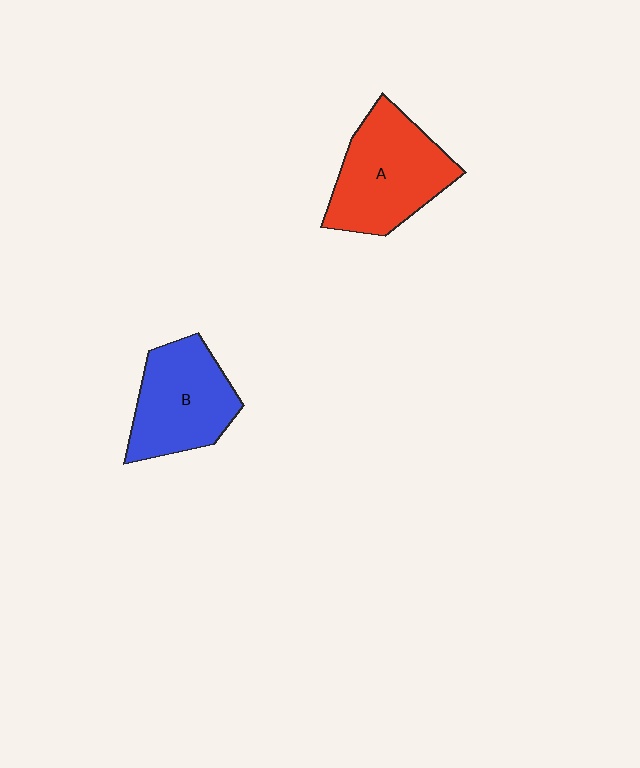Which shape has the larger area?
Shape A (red).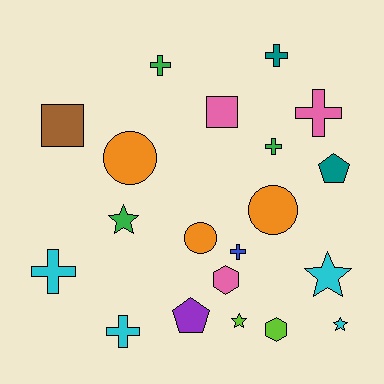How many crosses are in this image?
There are 7 crosses.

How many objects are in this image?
There are 20 objects.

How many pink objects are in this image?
There are 3 pink objects.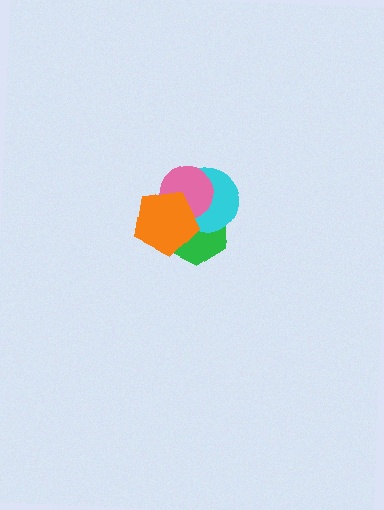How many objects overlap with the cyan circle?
3 objects overlap with the cyan circle.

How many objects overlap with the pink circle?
3 objects overlap with the pink circle.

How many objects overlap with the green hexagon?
3 objects overlap with the green hexagon.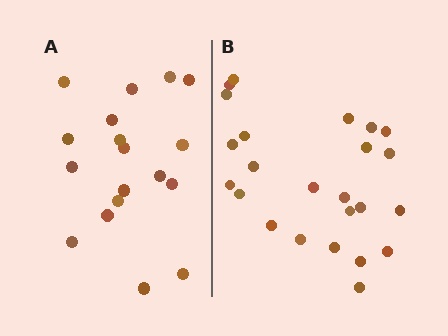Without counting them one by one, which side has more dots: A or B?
Region B (the right region) has more dots.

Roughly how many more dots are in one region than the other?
Region B has about 6 more dots than region A.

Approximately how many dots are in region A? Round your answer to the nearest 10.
About 20 dots. (The exact count is 18, which rounds to 20.)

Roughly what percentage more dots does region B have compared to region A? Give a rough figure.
About 35% more.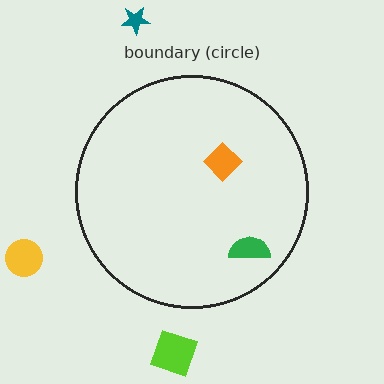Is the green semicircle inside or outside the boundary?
Inside.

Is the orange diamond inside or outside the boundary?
Inside.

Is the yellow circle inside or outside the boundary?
Outside.